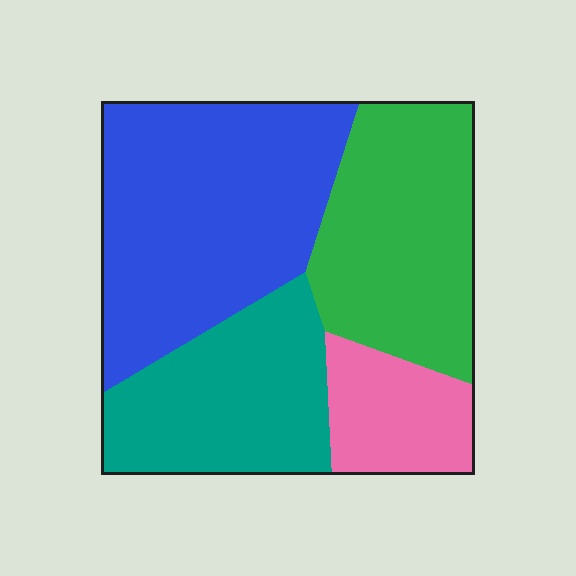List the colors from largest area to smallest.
From largest to smallest: blue, green, teal, pink.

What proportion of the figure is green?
Green covers roughly 25% of the figure.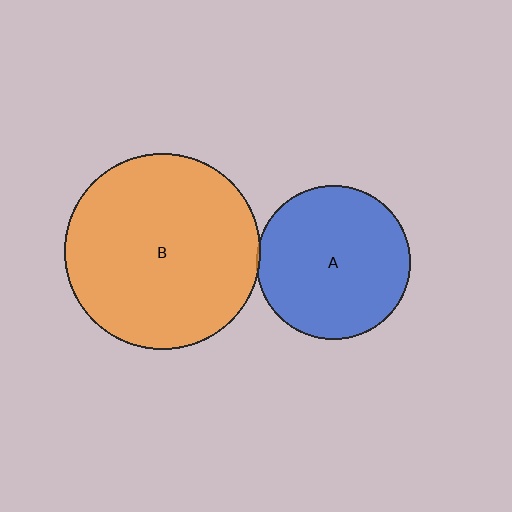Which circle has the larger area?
Circle B (orange).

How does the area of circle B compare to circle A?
Approximately 1.6 times.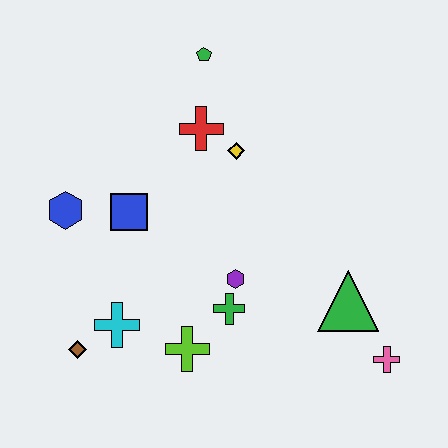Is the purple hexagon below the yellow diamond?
Yes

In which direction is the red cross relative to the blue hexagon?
The red cross is to the right of the blue hexagon.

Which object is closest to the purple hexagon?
The green cross is closest to the purple hexagon.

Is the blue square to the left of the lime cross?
Yes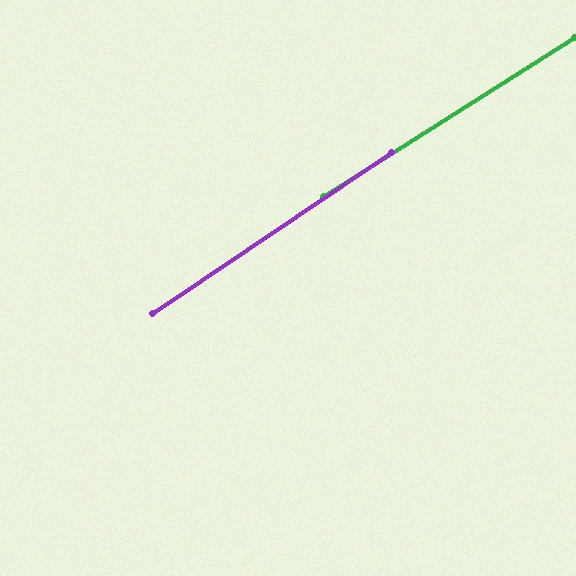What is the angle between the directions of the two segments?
Approximately 2 degrees.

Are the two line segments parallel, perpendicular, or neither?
Parallel — their directions differ by only 1.7°.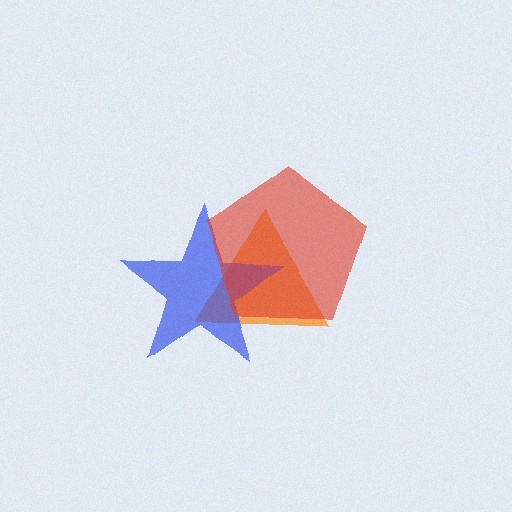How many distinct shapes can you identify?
There are 3 distinct shapes: an orange triangle, a blue star, a red pentagon.